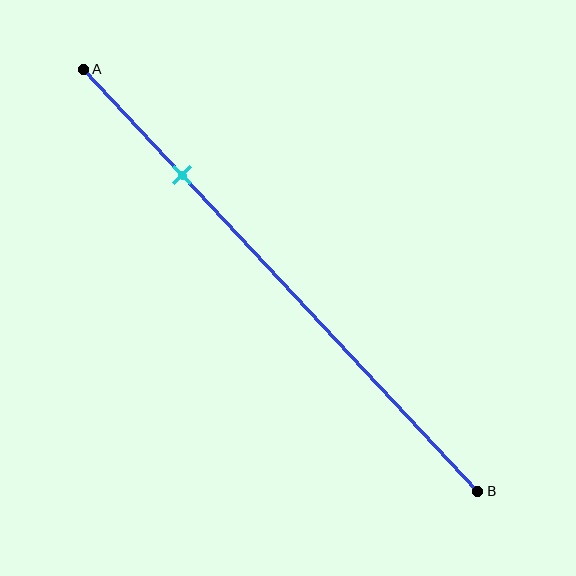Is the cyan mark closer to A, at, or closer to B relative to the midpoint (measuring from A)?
The cyan mark is closer to point A than the midpoint of segment AB.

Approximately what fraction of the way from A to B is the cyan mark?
The cyan mark is approximately 25% of the way from A to B.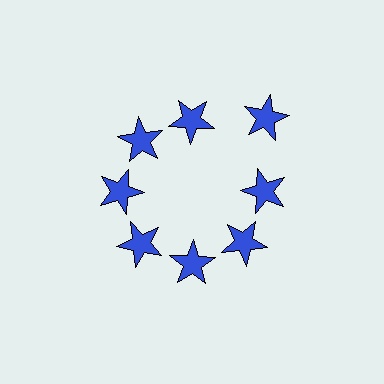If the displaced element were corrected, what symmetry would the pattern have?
It would have 8-fold rotational symmetry — the pattern would map onto itself every 45 degrees.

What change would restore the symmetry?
The symmetry would be restored by moving it inward, back onto the ring so that all 8 stars sit at equal angles and equal distance from the center.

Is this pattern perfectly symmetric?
No. The 8 blue stars are arranged in a ring, but one element near the 2 o'clock position is pushed outward from the center, breaking the 8-fold rotational symmetry.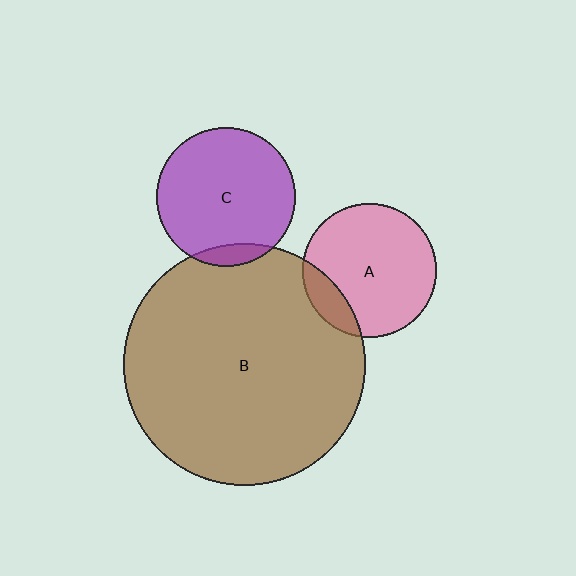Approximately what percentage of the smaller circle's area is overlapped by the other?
Approximately 15%.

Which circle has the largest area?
Circle B (brown).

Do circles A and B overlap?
Yes.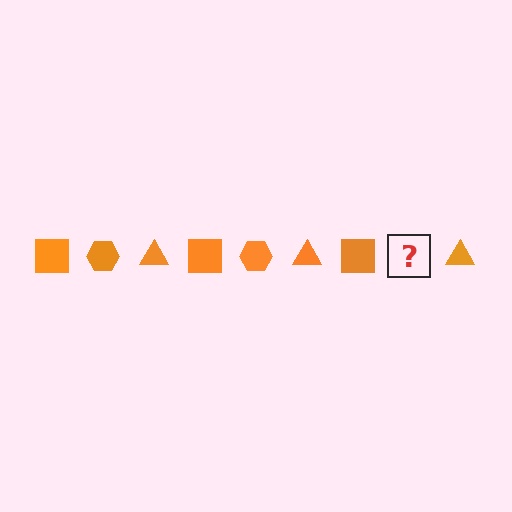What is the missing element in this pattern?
The missing element is an orange hexagon.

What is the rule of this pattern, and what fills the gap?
The rule is that the pattern cycles through square, hexagon, triangle shapes in orange. The gap should be filled with an orange hexagon.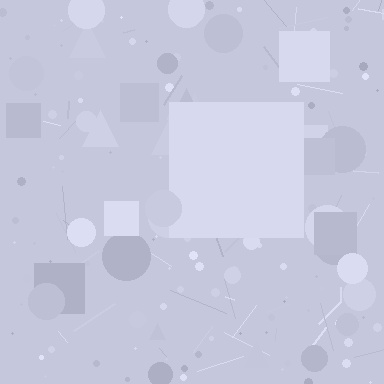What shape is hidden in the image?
A square is hidden in the image.